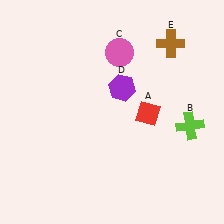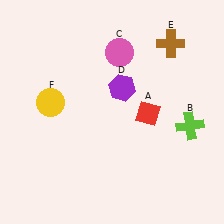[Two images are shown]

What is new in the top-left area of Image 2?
A yellow circle (F) was added in the top-left area of Image 2.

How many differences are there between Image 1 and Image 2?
There is 1 difference between the two images.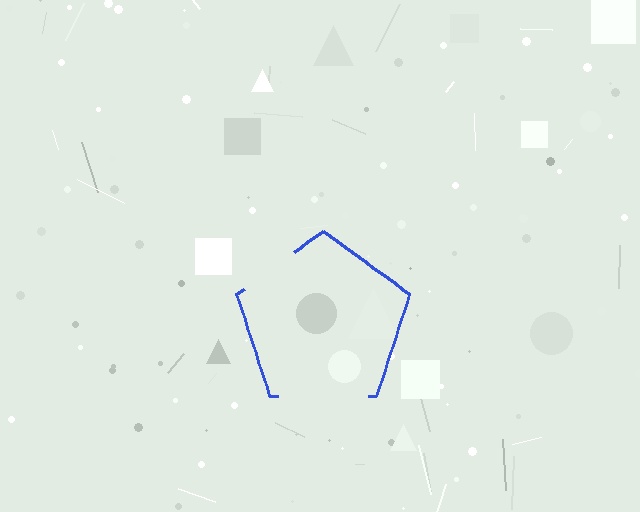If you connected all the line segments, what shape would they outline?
They would outline a pentagon.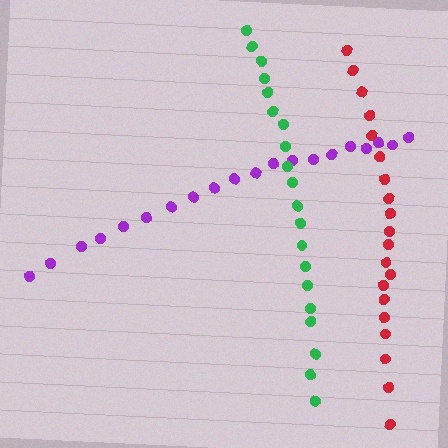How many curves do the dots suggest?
There are 3 distinct paths.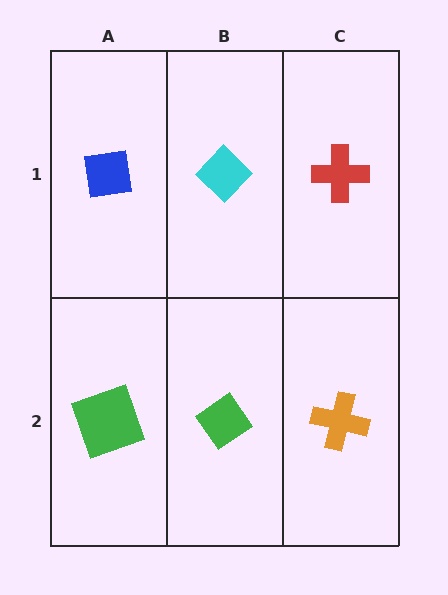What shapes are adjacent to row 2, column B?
A cyan diamond (row 1, column B), a green square (row 2, column A), an orange cross (row 2, column C).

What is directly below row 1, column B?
A green diamond.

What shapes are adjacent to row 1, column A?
A green square (row 2, column A), a cyan diamond (row 1, column B).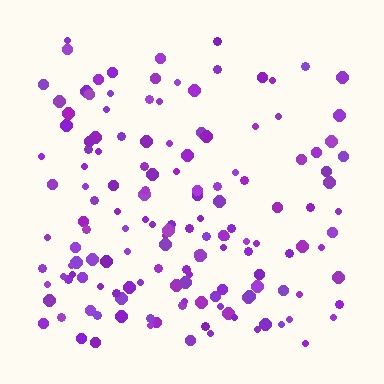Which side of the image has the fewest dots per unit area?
The top.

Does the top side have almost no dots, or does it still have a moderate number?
Still a moderate number, just noticeably fewer than the bottom.